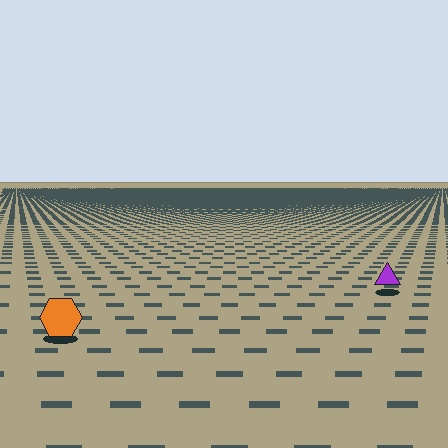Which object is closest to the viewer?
The orange hexagon is closest. The texture marks near it are larger and more spread out.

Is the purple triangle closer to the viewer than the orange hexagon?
No. The orange hexagon is closer — you can tell from the texture gradient: the ground texture is coarser near it.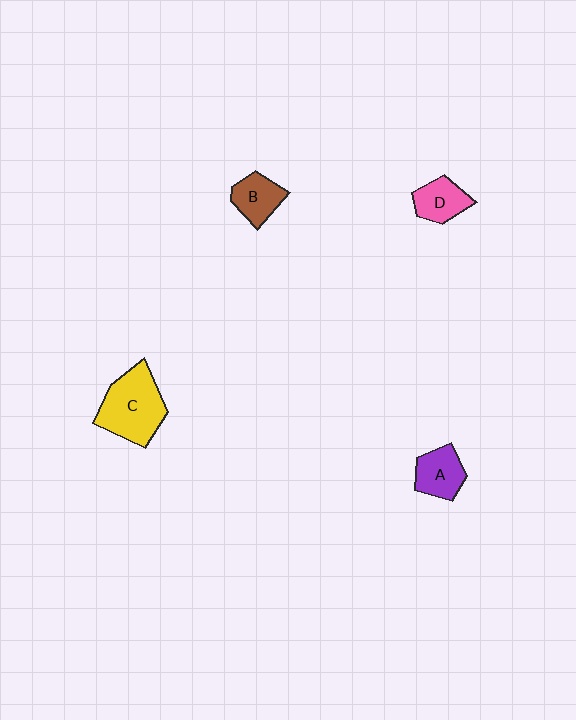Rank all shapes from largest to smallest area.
From largest to smallest: C (yellow), A (purple), B (brown), D (pink).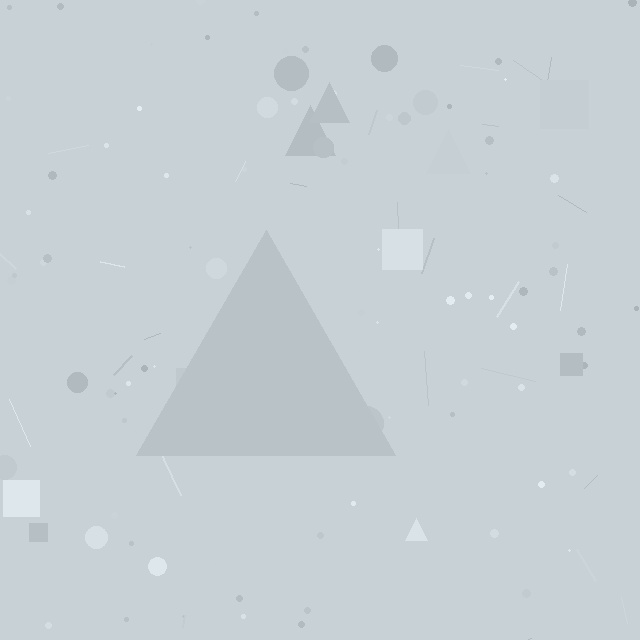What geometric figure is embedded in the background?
A triangle is embedded in the background.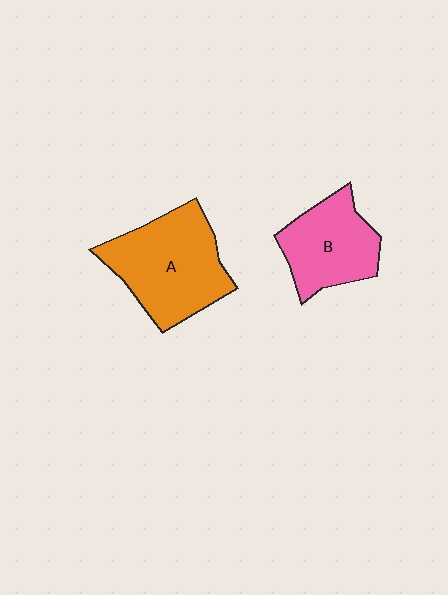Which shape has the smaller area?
Shape B (pink).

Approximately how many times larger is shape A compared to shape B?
Approximately 1.4 times.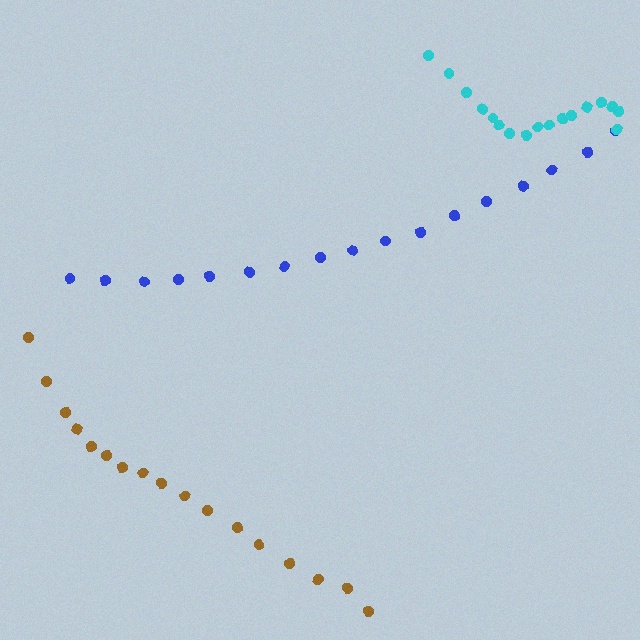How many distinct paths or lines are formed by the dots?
There are 3 distinct paths.